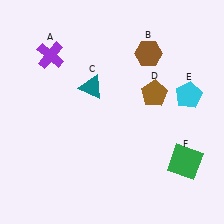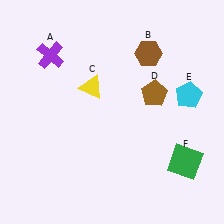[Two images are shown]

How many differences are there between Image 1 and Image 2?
There is 1 difference between the two images.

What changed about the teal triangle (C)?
In Image 1, C is teal. In Image 2, it changed to yellow.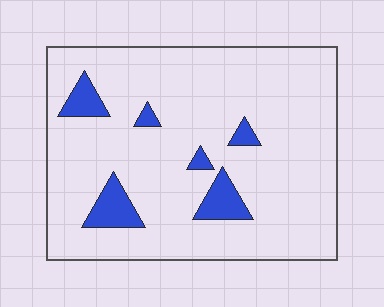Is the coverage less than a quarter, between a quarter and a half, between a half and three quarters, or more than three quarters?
Less than a quarter.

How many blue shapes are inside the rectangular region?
6.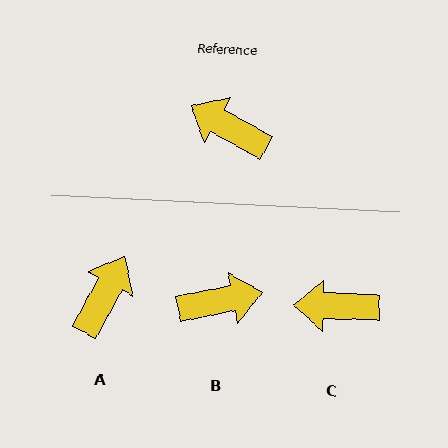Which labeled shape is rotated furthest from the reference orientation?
B, about 140 degrees away.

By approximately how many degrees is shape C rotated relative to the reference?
Approximately 27 degrees counter-clockwise.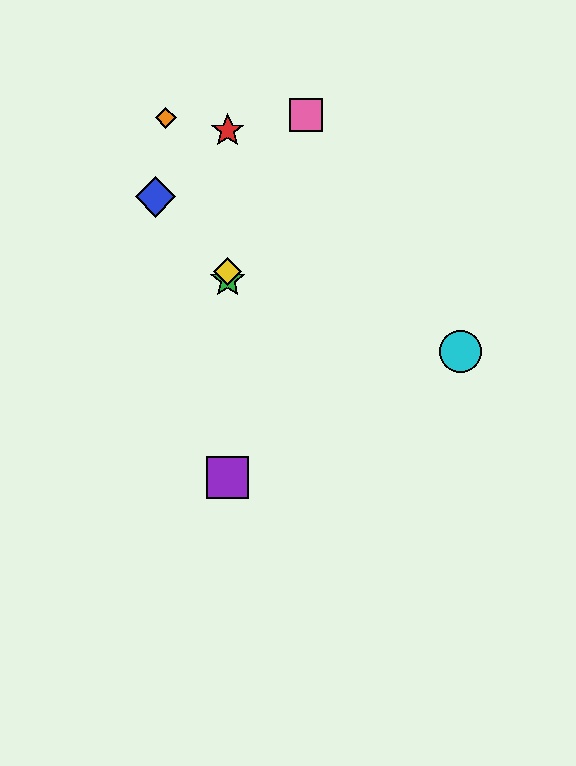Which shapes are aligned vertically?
The red star, the green star, the yellow diamond, the purple square are aligned vertically.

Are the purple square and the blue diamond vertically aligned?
No, the purple square is at x≈228 and the blue diamond is at x≈155.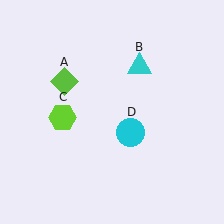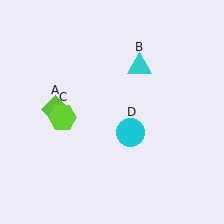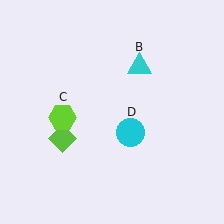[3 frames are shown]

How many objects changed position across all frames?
1 object changed position: lime diamond (object A).